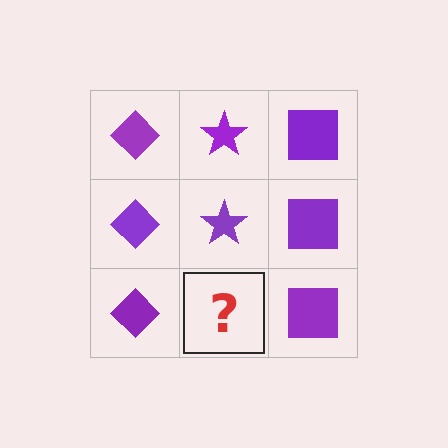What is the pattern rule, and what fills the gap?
The rule is that each column has a consistent shape. The gap should be filled with a purple star.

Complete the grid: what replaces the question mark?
The question mark should be replaced with a purple star.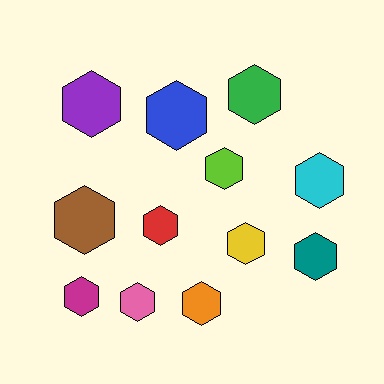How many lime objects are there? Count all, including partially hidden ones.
There is 1 lime object.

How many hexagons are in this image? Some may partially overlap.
There are 12 hexagons.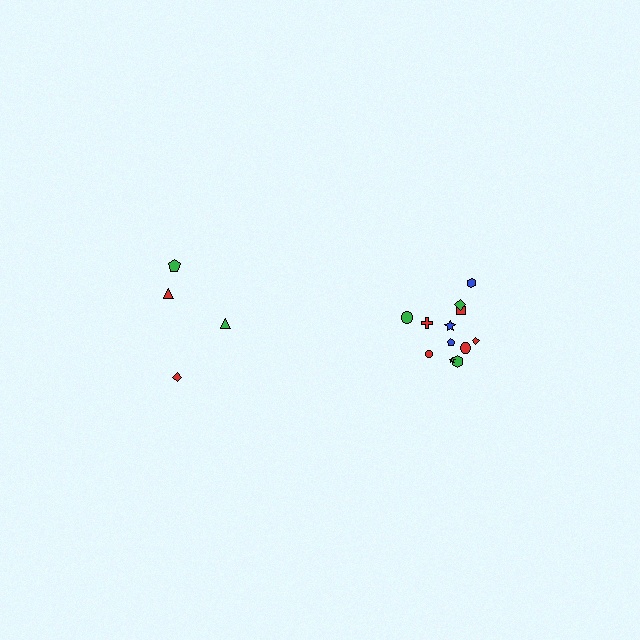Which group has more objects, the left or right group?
The right group.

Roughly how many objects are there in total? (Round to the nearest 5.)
Roughly 15 objects in total.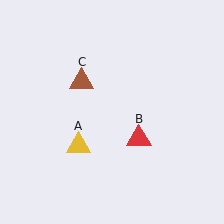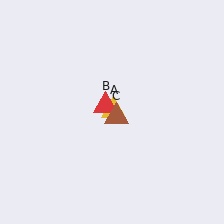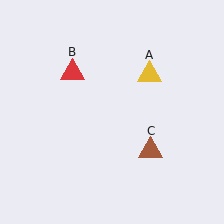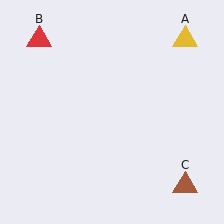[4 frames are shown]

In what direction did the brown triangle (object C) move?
The brown triangle (object C) moved down and to the right.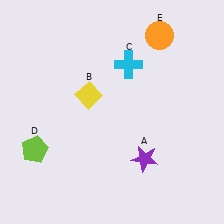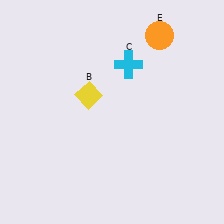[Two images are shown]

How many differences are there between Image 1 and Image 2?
There are 2 differences between the two images.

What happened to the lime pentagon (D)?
The lime pentagon (D) was removed in Image 2. It was in the bottom-left area of Image 1.